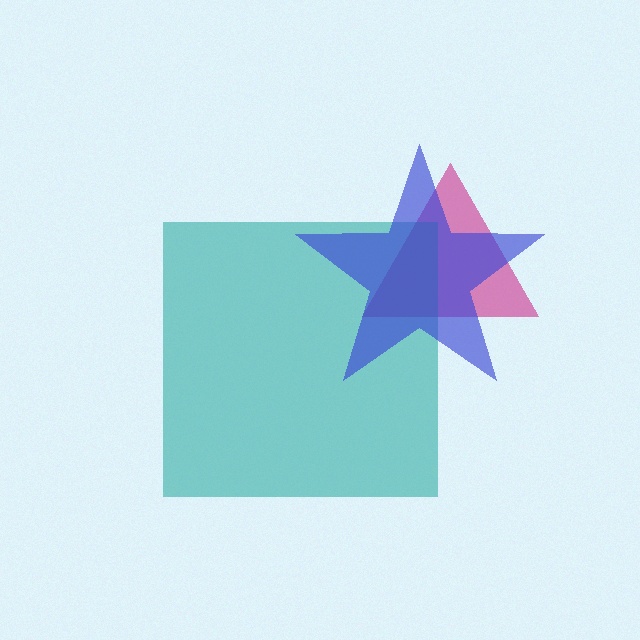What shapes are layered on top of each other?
The layered shapes are: a magenta triangle, a teal square, a blue star.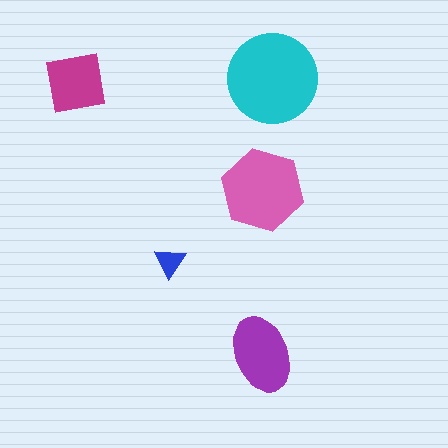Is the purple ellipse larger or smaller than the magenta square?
Larger.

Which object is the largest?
The cyan circle.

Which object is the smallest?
The blue triangle.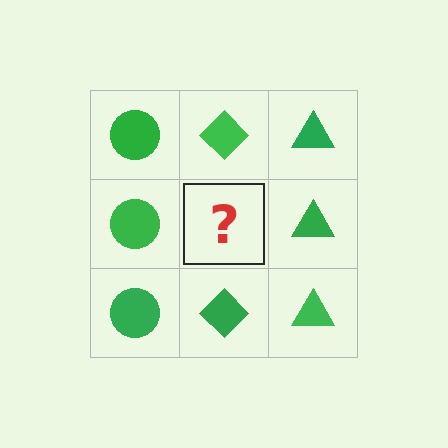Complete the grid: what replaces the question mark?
The question mark should be replaced with a green diamond.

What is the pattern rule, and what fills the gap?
The rule is that each column has a consistent shape. The gap should be filled with a green diamond.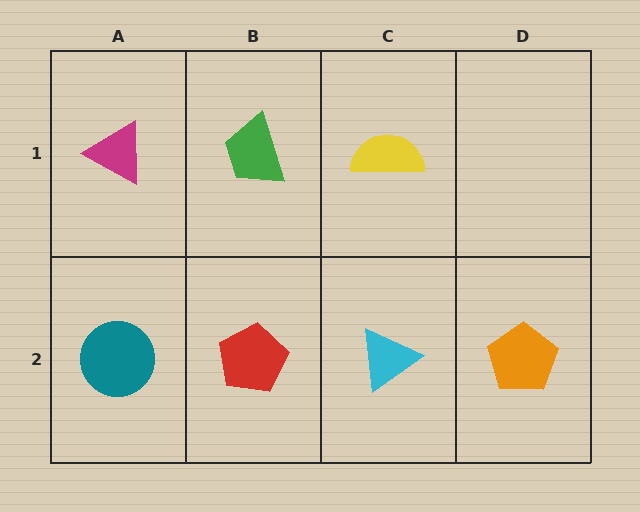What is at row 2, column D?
An orange pentagon.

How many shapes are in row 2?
4 shapes.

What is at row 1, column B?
A green trapezoid.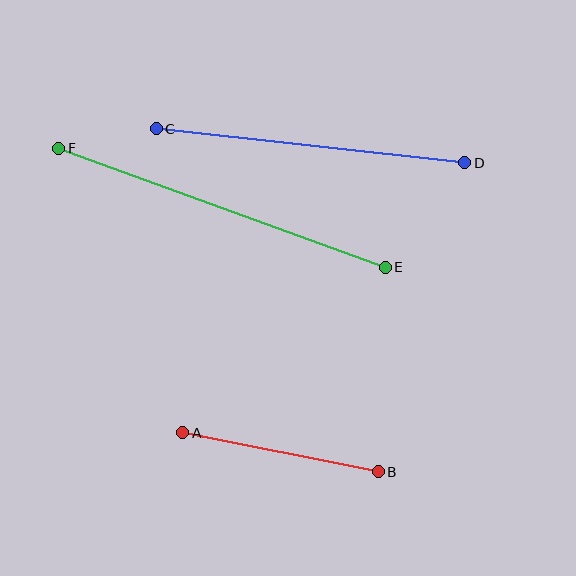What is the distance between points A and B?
The distance is approximately 200 pixels.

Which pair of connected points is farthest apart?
Points E and F are farthest apart.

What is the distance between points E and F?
The distance is approximately 348 pixels.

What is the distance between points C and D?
The distance is approximately 310 pixels.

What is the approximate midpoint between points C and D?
The midpoint is at approximately (311, 146) pixels.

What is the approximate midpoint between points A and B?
The midpoint is at approximately (280, 452) pixels.